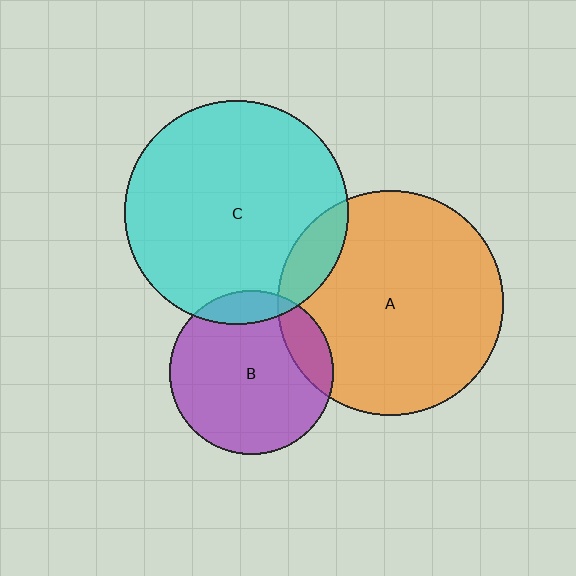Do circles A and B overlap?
Yes.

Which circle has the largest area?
Circle A (orange).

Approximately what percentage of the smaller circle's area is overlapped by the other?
Approximately 15%.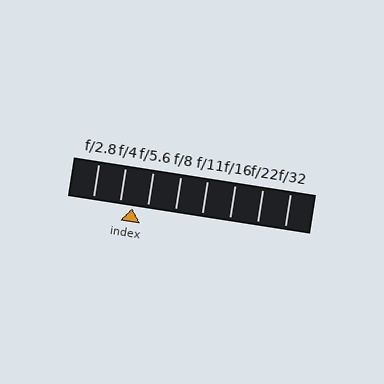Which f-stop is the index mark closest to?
The index mark is closest to f/4.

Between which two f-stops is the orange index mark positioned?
The index mark is between f/4 and f/5.6.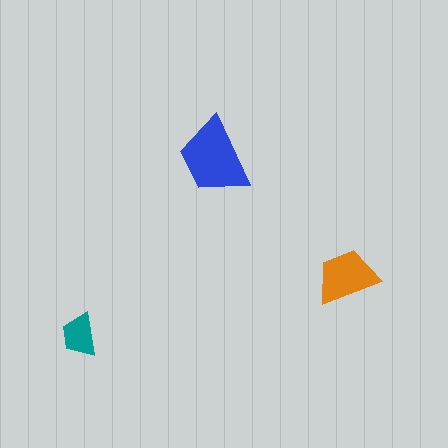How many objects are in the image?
There are 3 objects in the image.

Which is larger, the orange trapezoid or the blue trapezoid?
The blue one.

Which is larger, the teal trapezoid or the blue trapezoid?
The blue one.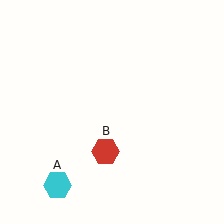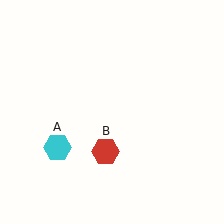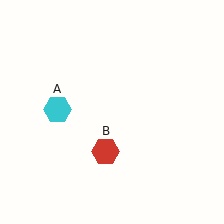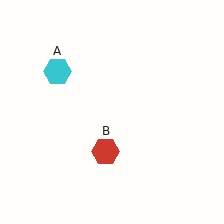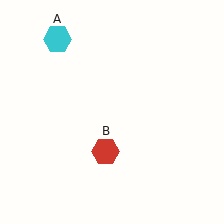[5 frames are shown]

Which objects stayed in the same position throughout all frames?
Red hexagon (object B) remained stationary.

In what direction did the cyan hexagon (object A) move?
The cyan hexagon (object A) moved up.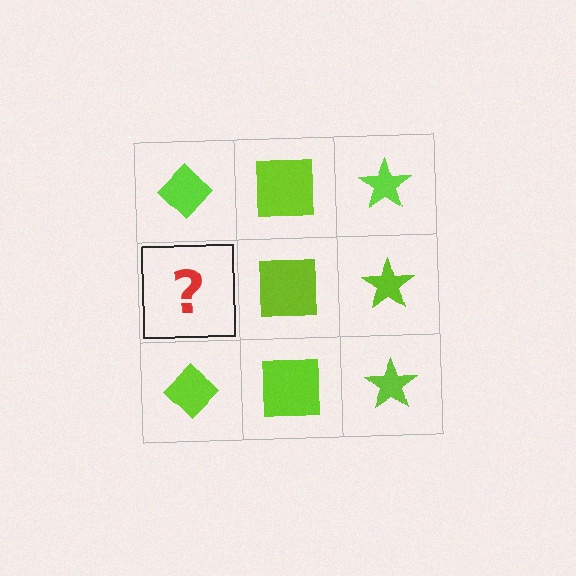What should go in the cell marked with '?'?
The missing cell should contain a lime diamond.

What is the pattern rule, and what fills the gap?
The rule is that each column has a consistent shape. The gap should be filled with a lime diamond.